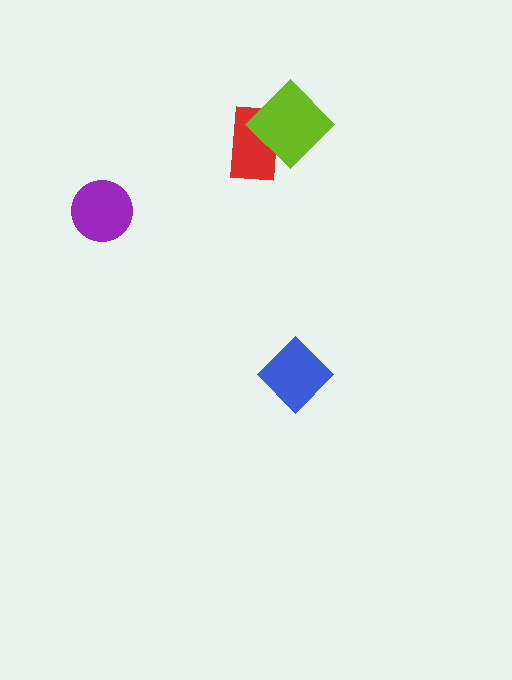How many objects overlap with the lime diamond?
1 object overlaps with the lime diamond.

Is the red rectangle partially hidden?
Yes, it is partially covered by another shape.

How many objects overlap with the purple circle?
0 objects overlap with the purple circle.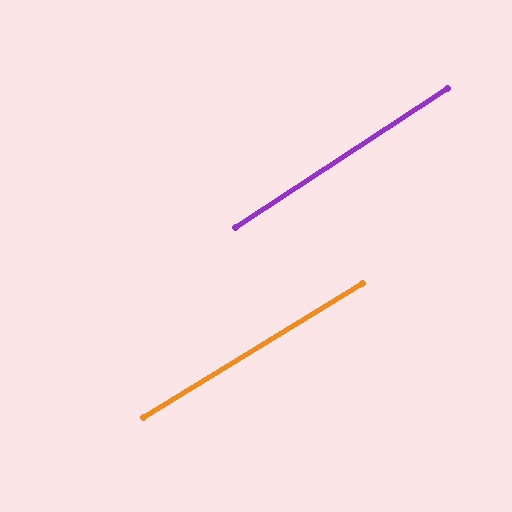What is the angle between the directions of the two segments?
Approximately 2 degrees.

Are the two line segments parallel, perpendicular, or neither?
Parallel — their directions differ by only 1.7°.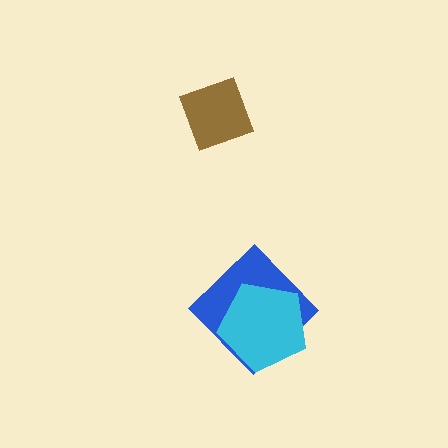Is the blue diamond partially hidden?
Yes, it is partially covered by another shape.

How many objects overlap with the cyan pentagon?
1 object overlaps with the cyan pentagon.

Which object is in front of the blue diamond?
The cyan pentagon is in front of the blue diamond.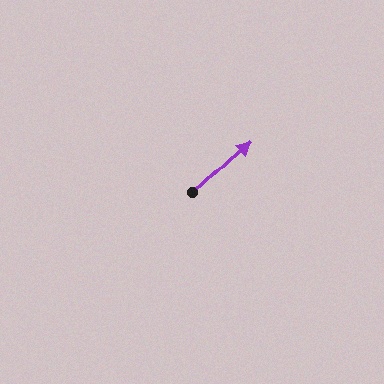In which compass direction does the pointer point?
Northeast.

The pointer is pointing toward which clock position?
Roughly 2 o'clock.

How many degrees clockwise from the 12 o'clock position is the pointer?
Approximately 48 degrees.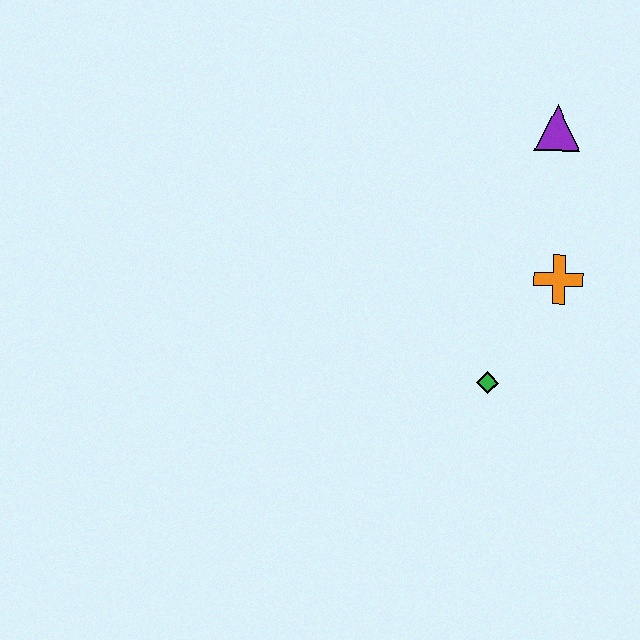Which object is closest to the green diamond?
The orange cross is closest to the green diamond.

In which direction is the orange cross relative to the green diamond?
The orange cross is above the green diamond.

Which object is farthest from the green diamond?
The purple triangle is farthest from the green diamond.